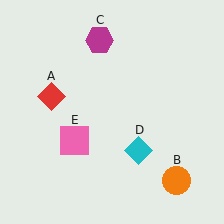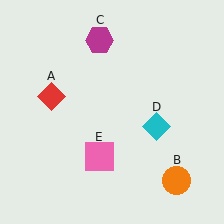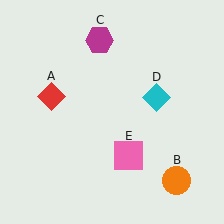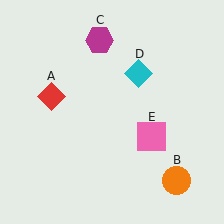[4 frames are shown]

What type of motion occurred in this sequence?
The cyan diamond (object D), pink square (object E) rotated counterclockwise around the center of the scene.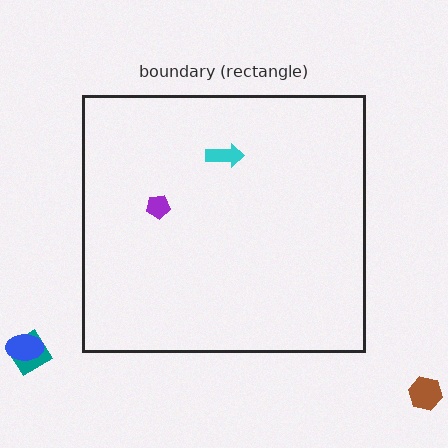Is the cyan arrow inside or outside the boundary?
Inside.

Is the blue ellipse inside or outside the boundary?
Outside.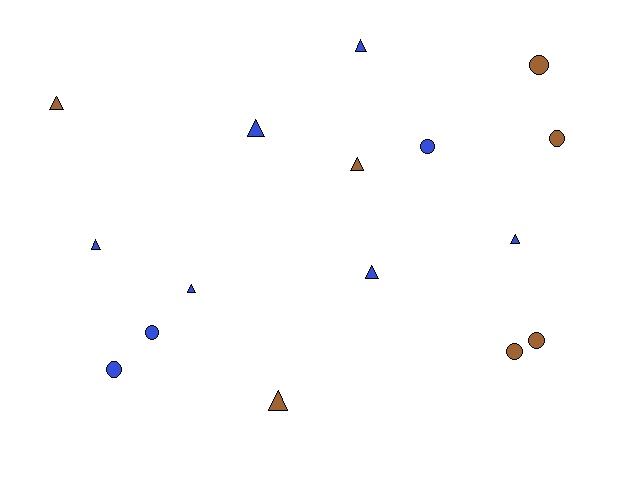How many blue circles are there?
There are 3 blue circles.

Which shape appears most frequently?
Triangle, with 9 objects.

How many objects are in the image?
There are 16 objects.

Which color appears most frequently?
Blue, with 9 objects.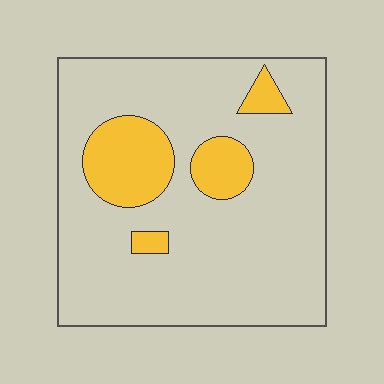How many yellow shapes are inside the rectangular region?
4.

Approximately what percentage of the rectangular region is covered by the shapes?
Approximately 15%.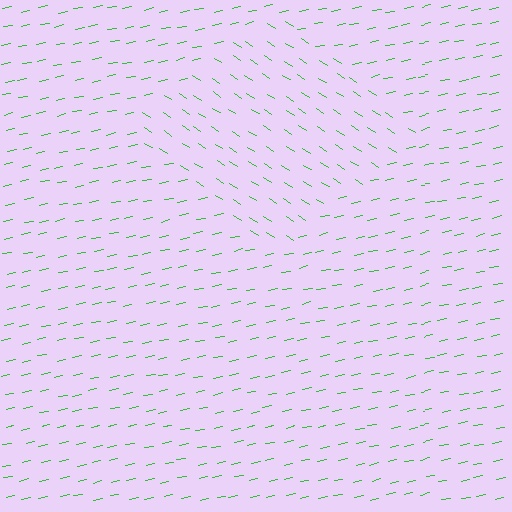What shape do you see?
I see a diamond.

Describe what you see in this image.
The image is filled with small green line segments. A diamond region in the image has lines oriented differently from the surrounding lines, creating a visible texture boundary.